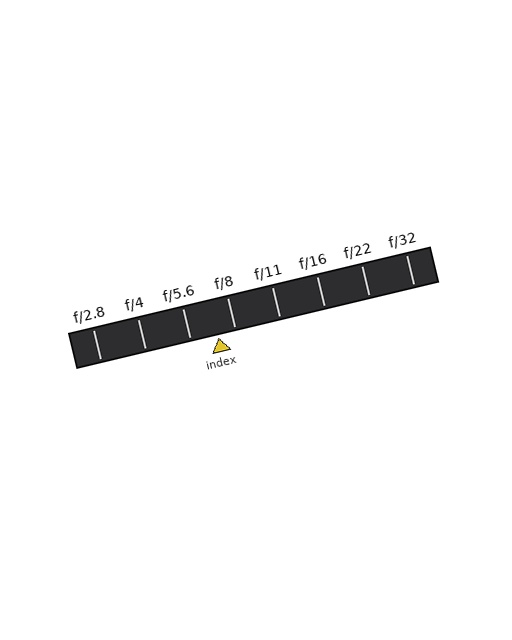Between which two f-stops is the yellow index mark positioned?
The index mark is between f/5.6 and f/8.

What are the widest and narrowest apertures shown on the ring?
The widest aperture shown is f/2.8 and the narrowest is f/32.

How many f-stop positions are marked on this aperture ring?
There are 8 f-stop positions marked.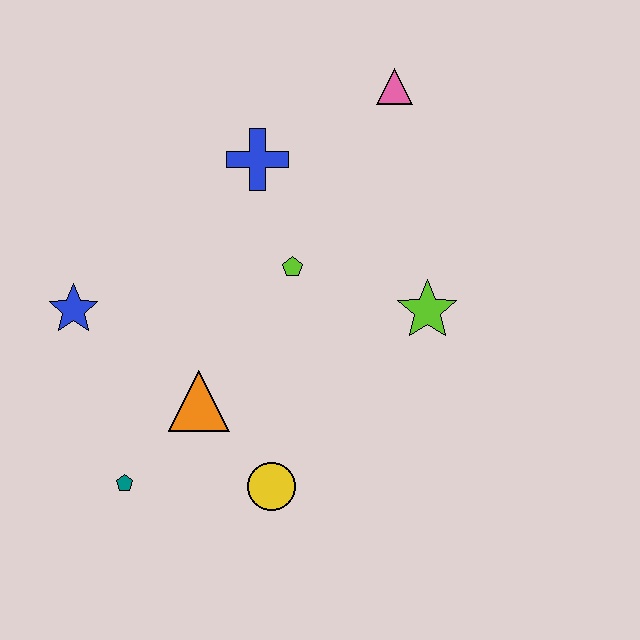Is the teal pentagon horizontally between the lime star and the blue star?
Yes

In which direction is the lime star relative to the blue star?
The lime star is to the right of the blue star.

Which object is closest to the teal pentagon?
The orange triangle is closest to the teal pentagon.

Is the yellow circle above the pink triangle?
No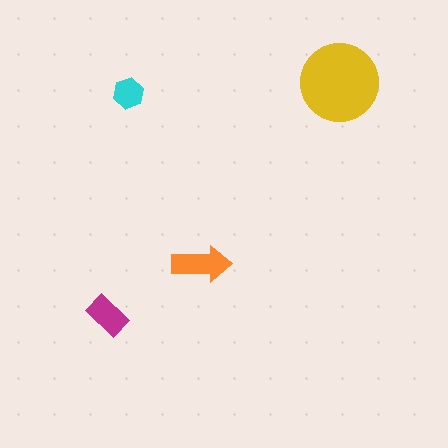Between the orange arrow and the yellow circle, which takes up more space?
The yellow circle.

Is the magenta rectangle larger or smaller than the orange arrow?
Smaller.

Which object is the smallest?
The cyan hexagon.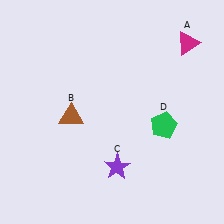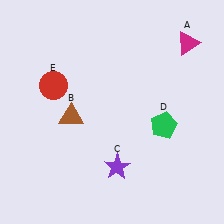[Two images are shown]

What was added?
A red circle (E) was added in Image 2.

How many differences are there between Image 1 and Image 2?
There is 1 difference between the two images.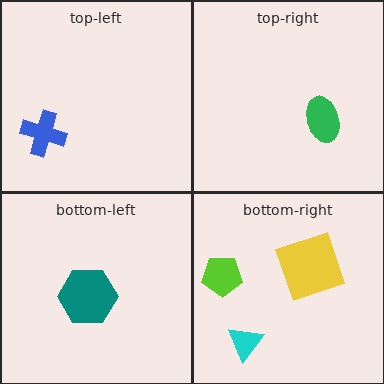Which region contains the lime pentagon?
The bottom-right region.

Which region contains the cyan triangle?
The bottom-right region.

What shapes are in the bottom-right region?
The cyan triangle, the yellow square, the lime pentagon.